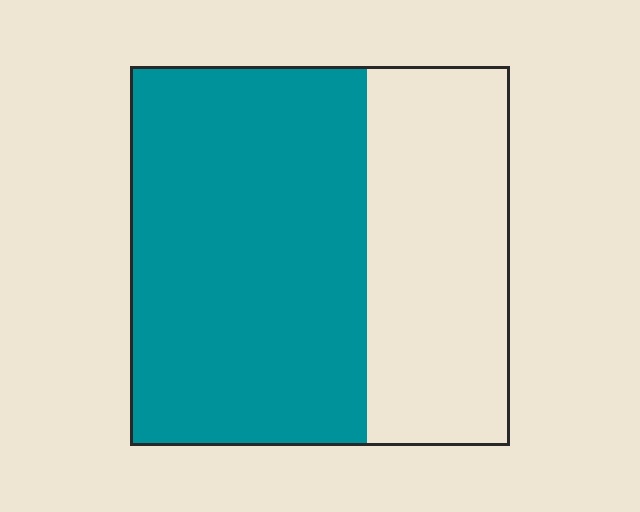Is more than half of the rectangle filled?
Yes.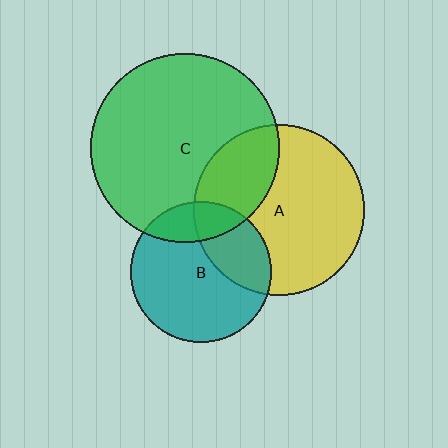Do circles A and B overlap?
Yes.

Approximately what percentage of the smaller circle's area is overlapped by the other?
Approximately 30%.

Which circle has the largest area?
Circle C (green).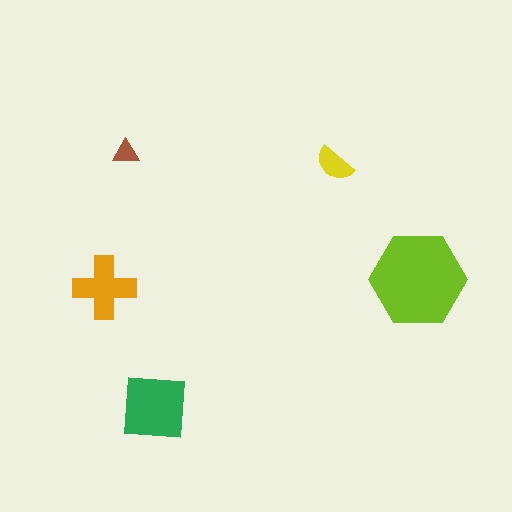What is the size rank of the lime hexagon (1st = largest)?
1st.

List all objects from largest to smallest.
The lime hexagon, the green square, the orange cross, the yellow semicircle, the brown triangle.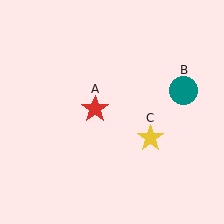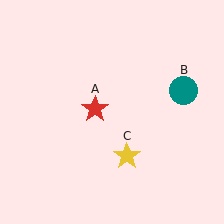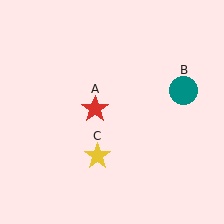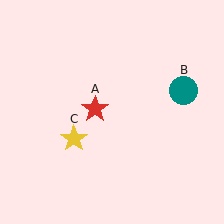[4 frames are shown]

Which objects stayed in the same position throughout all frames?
Red star (object A) and teal circle (object B) remained stationary.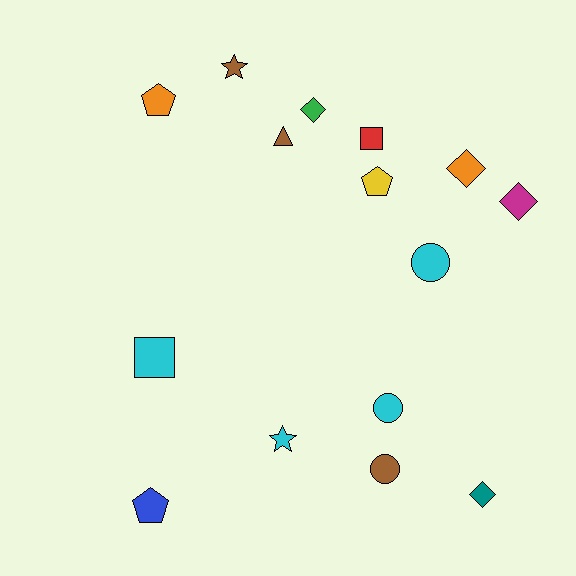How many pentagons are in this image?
There are 3 pentagons.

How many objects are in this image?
There are 15 objects.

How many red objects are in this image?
There is 1 red object.